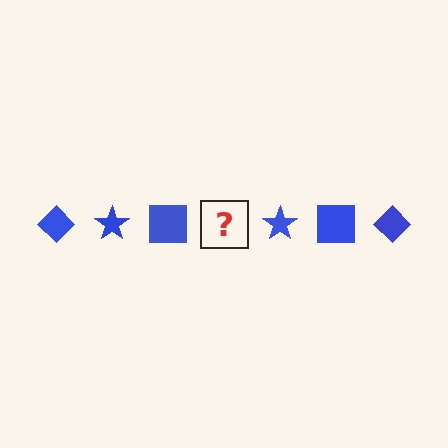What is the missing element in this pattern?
The missing element is a blue diamond.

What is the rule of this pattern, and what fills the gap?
The rule is that the pattern cycles through diamond, star, square shapes in blue. The gap should be filled with a blue diamond.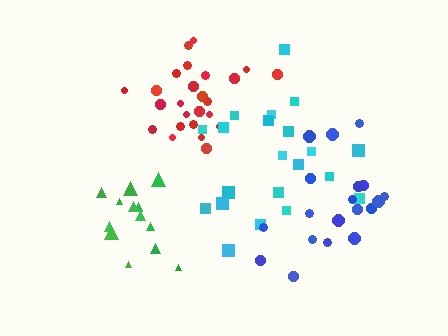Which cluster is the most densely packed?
Green.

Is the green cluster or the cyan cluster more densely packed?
Green.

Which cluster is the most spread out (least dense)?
Cyan.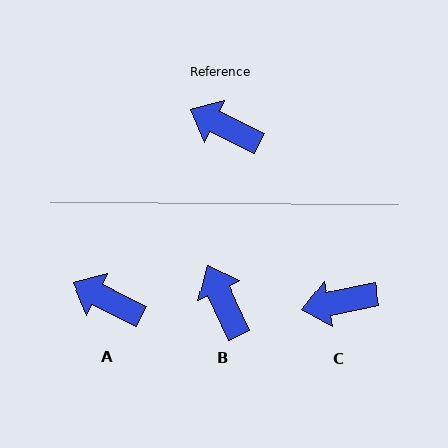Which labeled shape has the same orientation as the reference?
A.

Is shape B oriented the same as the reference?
No, it is off by about 38 degrees.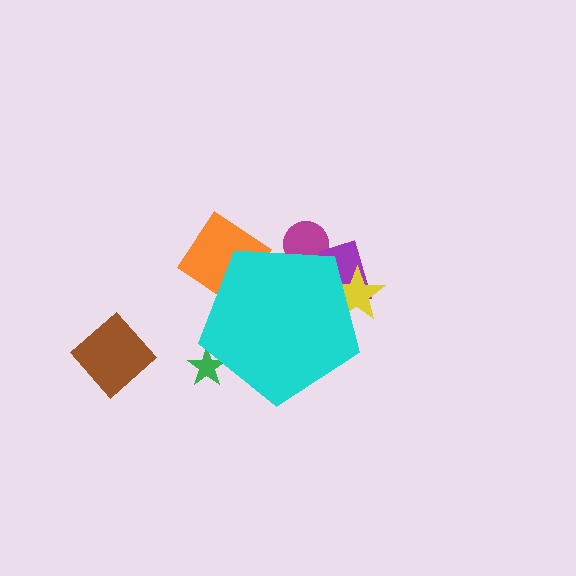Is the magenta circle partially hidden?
Yes, the magenta circle is partially hidden behind the cyan pentagon.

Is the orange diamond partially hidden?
Yes, the orange diamond is partially hidden behind the cyan pentagon.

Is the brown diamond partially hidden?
No, the brown diamond is fully visible.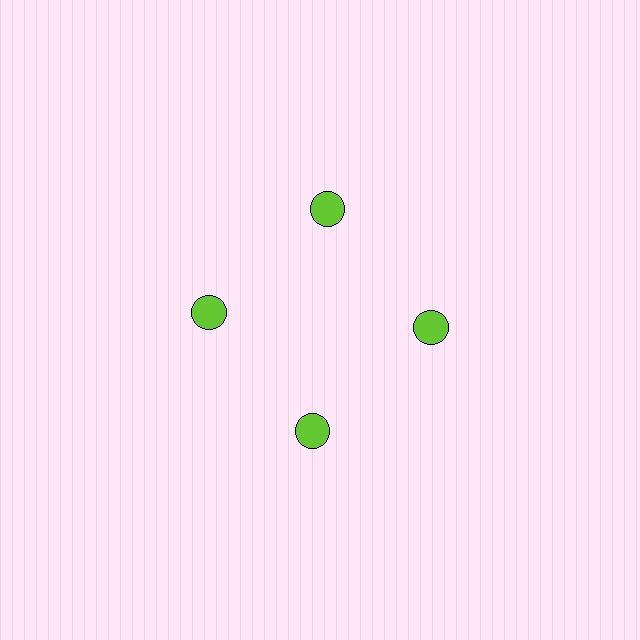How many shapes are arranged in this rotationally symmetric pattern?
There are 4 shapes, arranged in 4 groups of 1.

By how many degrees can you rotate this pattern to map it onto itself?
The pattern maps onto itself every 90 degrees of rotation.